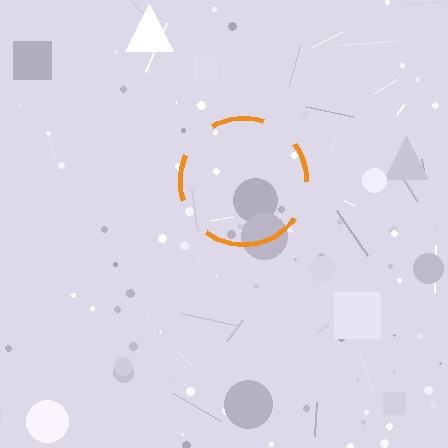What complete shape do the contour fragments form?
The contour fragments form a circle.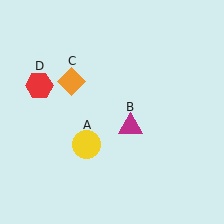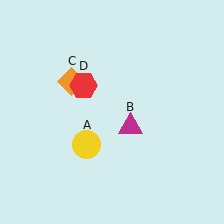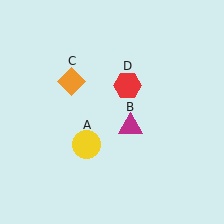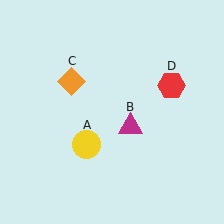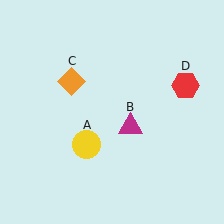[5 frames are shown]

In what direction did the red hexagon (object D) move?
The red hexagon (object D) moved right.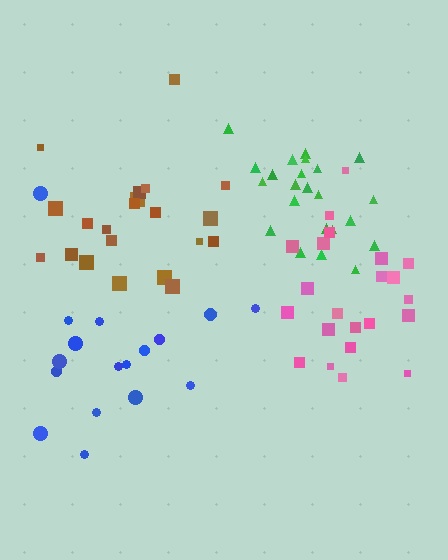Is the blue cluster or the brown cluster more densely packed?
Brown.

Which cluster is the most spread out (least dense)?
Blue.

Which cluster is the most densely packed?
Green.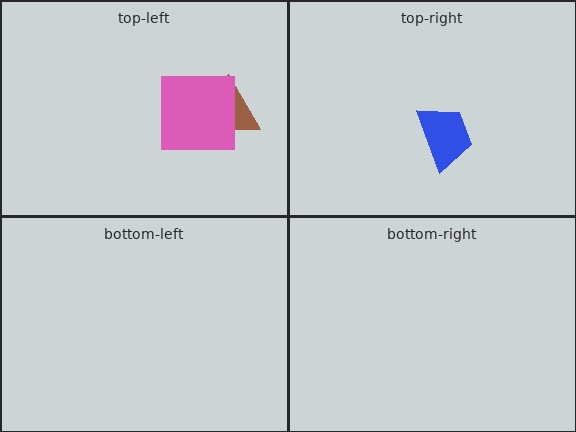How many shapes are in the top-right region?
1.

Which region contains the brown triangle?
The top-left region.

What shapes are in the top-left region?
The brown triangle, the pink square.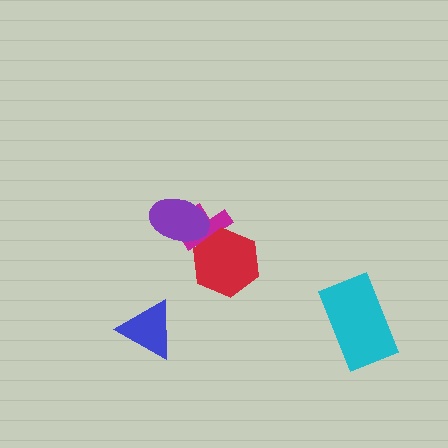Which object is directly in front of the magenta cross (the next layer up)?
The purple ellipse is directly in front of the magenta cross.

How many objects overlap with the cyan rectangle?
0 objects overlap with the cyan rectangle.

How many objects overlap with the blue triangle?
0 objects overlap with the blue triangle.